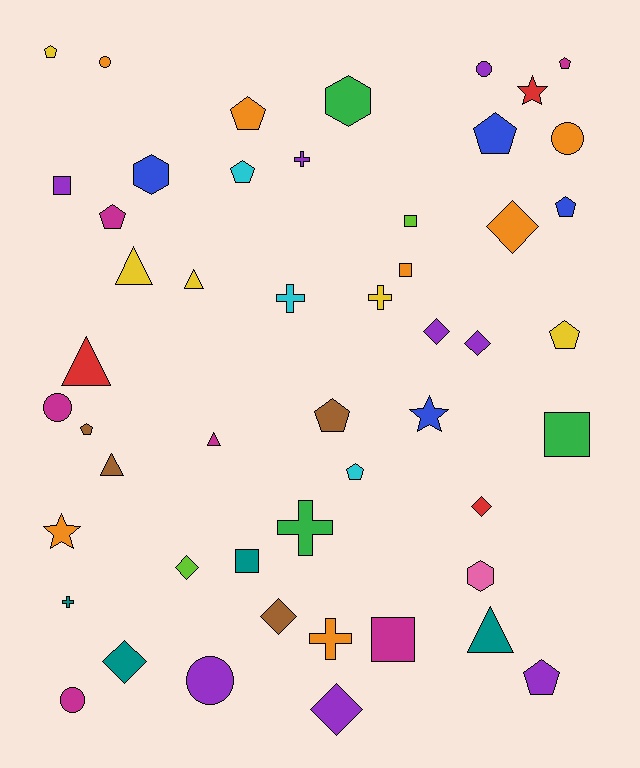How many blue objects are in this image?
There are 4 blue objects.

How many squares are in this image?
There are 6 squares.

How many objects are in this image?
There are 50 objects.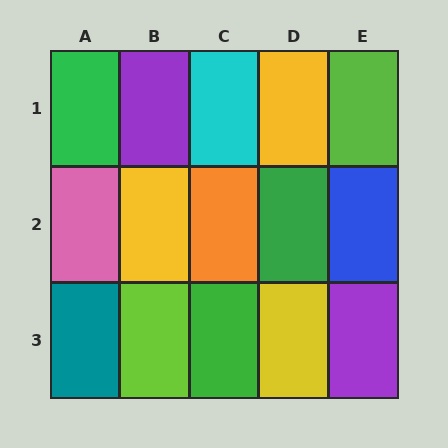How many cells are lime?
2 cells are lime.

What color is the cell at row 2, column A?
Pink.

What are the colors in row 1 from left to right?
Green, purple, cyan, yellow, lime.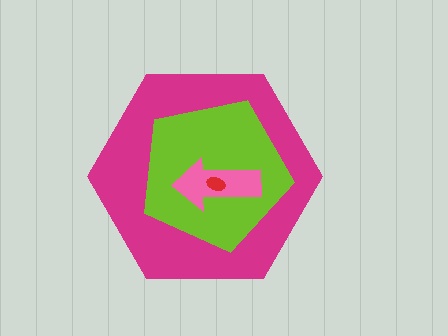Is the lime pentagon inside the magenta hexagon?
Yes.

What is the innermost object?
The red ellipse.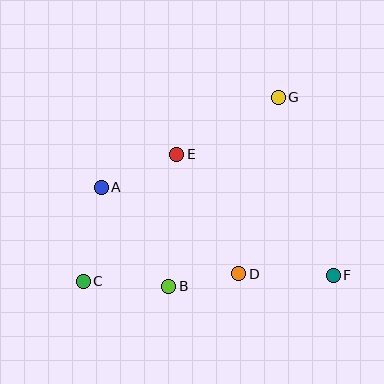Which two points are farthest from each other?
Points C and G are farthest from each other.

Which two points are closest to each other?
Points B and D are closest to each other.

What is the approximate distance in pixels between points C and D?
The distance between C and D is approximately 156 pixels.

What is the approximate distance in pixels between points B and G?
The distance between B and G is approximately 218 pixels.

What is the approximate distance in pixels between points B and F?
The distance between B and F is approximately 165 pixels.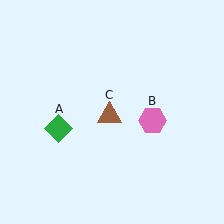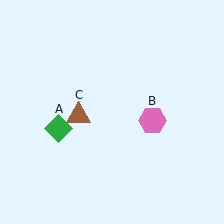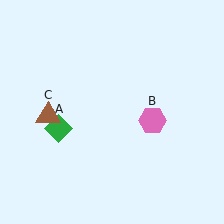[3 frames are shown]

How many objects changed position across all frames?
1 object changed position: brown triangle (object C).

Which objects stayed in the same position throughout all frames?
Green diamond (object A) and pink hexagon (object B) remained stationary.